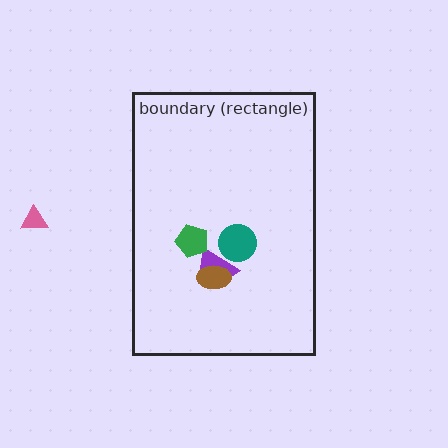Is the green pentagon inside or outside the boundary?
Inside.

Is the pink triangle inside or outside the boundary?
Outside.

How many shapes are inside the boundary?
4 inside, 1 outside.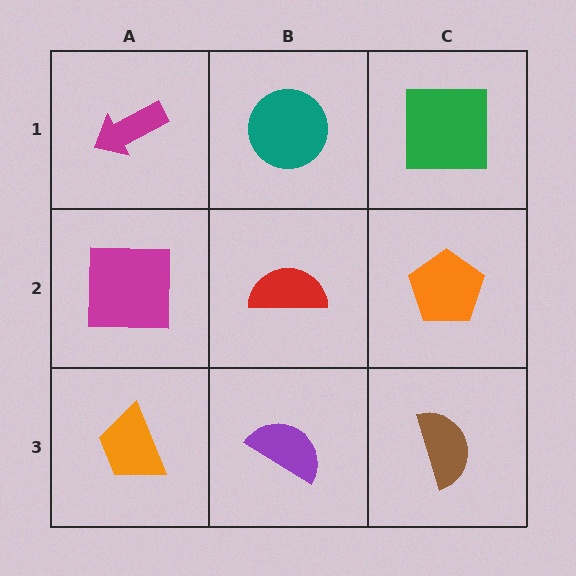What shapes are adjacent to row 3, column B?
A red semicircle (row 2, column B), an orange trapezoid (row 3, column A), a brown semicircle (row 3, column C).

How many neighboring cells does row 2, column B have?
4.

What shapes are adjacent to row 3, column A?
A magenta square (row 2, column A), a purple semicircle (row 3, column B).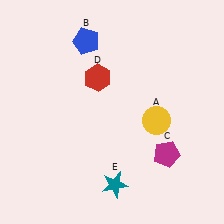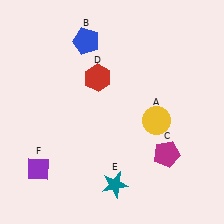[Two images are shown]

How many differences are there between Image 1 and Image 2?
There is 1 difference between the two images.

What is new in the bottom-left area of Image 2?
A purple diamond (F) was added in the bottom-left area of Image 2.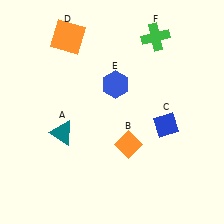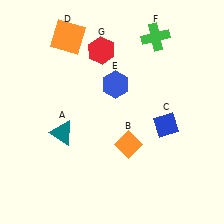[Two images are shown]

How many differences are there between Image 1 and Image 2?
There is 1 difference between the two images.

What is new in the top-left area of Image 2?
A red hexagon (G) was added in the top-left area of Image 2.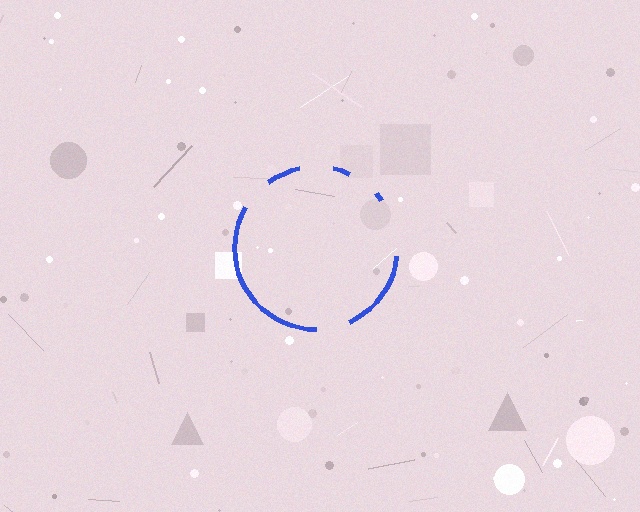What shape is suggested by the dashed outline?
The dashed outline suggests a circle.